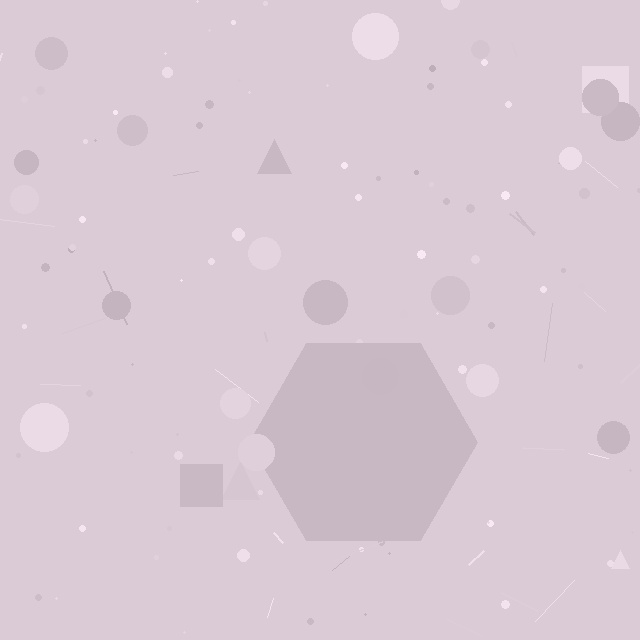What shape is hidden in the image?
A hexagon is hidden in the image.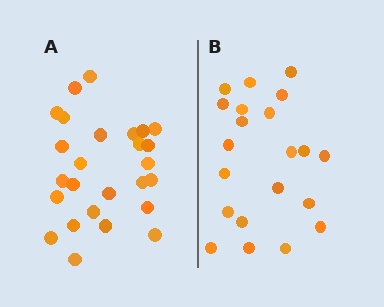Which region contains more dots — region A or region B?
Region A (the left region) has more dots.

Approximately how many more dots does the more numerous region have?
Region A has about 5 more dots than region B.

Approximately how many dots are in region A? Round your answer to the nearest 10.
About 30 dots. (The exact count is 26, which rounds to 30.)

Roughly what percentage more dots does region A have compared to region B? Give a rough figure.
About 25% more.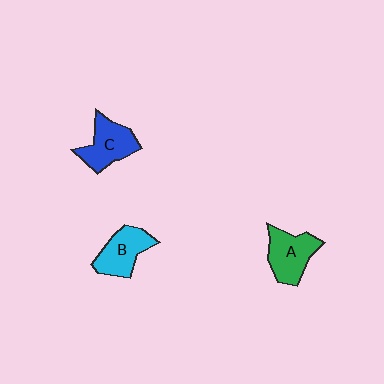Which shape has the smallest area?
Shape B (cyan).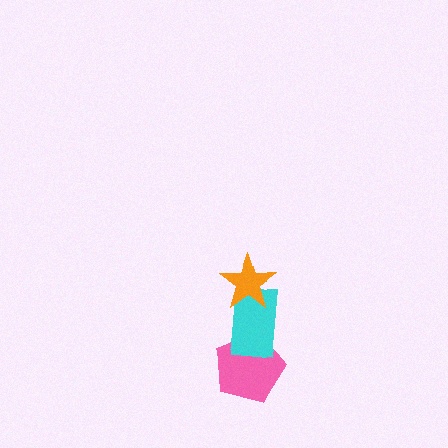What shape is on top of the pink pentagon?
The cyan rectangle is on top of the pink pentagon.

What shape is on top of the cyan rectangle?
The orange star is on top of the cyan rectangle.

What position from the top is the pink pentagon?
The pink pentagon is 3rd from the top.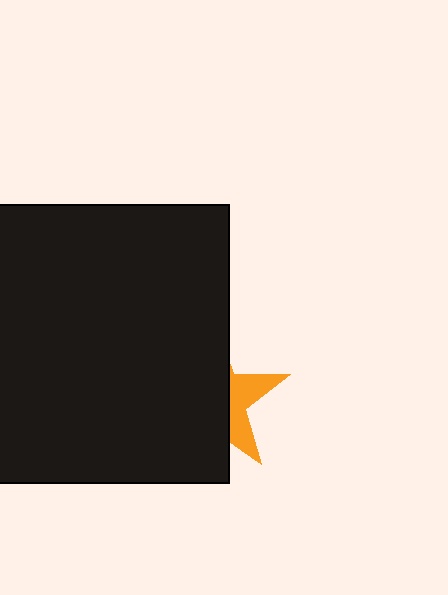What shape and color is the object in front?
The object in front is a black rectangle.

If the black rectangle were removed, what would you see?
You would see the complete orange star.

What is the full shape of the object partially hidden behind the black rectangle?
The partially hidden object is an orange star.